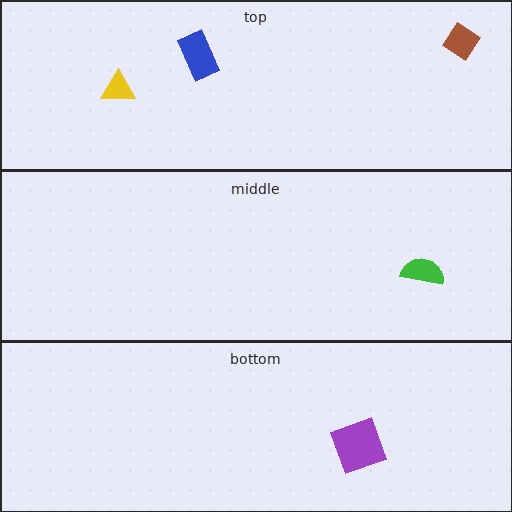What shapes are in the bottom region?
The purple square.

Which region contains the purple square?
The bottom region.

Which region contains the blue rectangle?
The top region.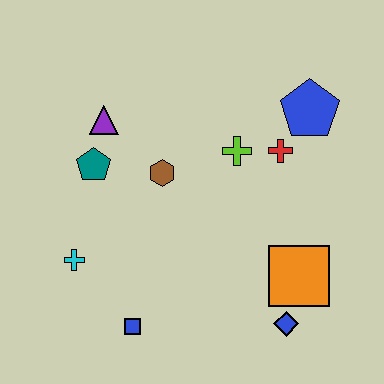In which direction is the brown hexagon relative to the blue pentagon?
The brown hexagon is to the left of the blue pentagon.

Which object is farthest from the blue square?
The blue pentagon is farthest from the blue square.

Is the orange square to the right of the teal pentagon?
Yes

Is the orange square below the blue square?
No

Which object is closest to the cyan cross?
The blue square is closest to the cyan cross.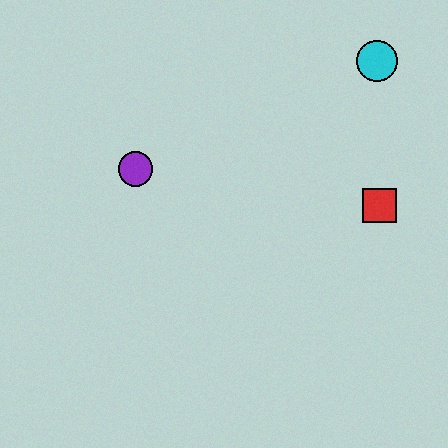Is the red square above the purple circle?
No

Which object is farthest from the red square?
The purple circle is farthest from the red square.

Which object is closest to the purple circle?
The red square is closest to the purple circle.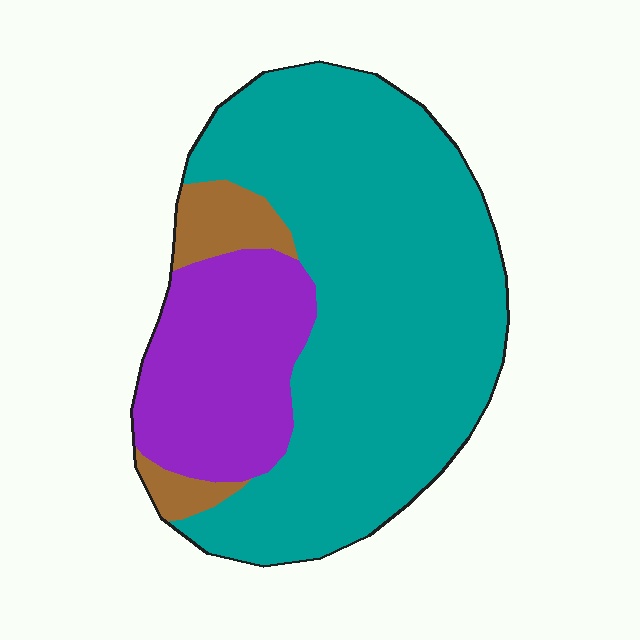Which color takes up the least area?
Brown, at roughly 10%.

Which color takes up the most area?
Teal, at roughly 70%.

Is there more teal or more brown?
Teal.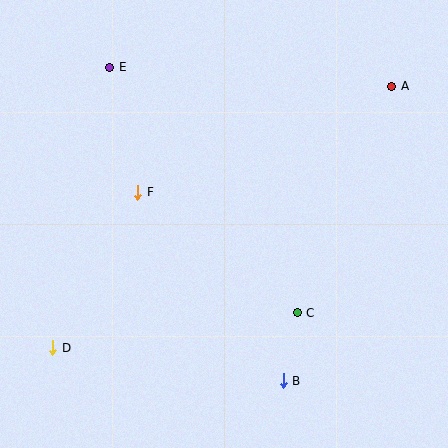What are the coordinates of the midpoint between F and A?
The midpoint between F and A is at (265, 139).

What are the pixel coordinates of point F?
Point F is at (138, 192).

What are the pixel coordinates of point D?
Point D is at (53, 348).